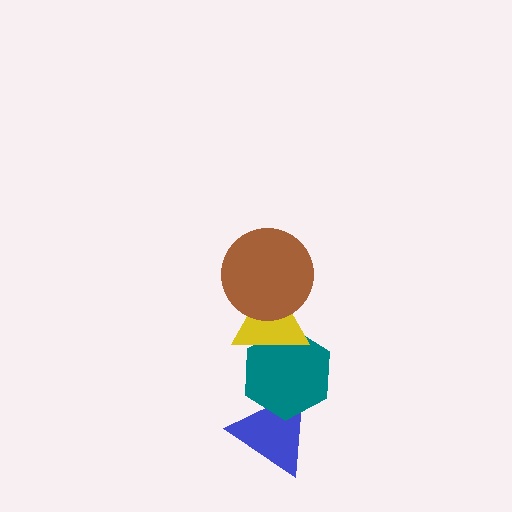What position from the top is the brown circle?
The brown circle is 1st from the top.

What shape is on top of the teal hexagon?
The yellow triangle is on top of the teal hexagon.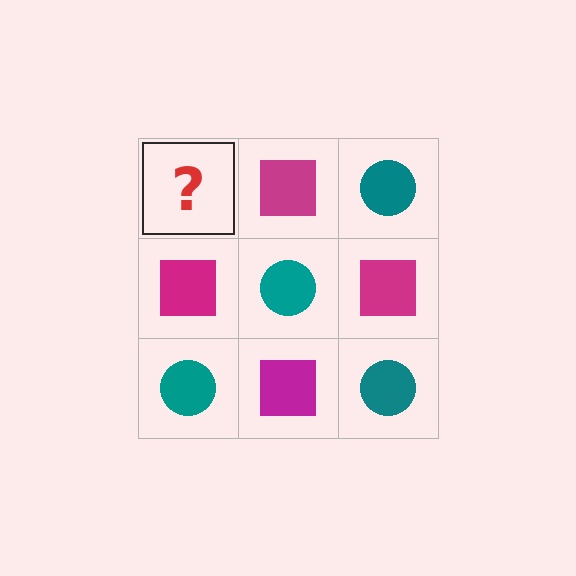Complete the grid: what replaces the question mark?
The question mark should be replaced with a teal circle.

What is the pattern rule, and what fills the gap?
The rule is that it alternates teal circle and magenta square in a checkerboard pattern. The gap should be filled with a teal circle.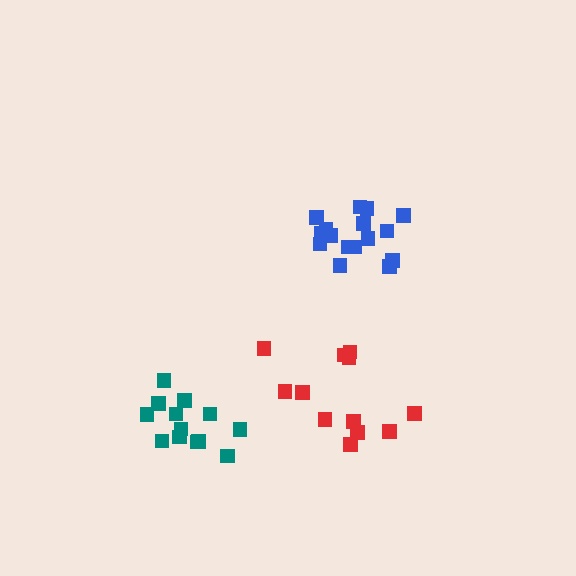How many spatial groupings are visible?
There are 3 spatial groupings.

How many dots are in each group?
Group 1: 13 dots, Group 2: 16 dots, Group 3: 12 dots (41 total).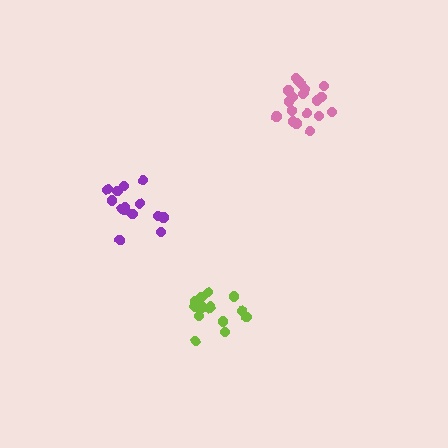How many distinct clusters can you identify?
There are 3 distinct clusters.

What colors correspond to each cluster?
The clusters are colored: pink, purple, lime.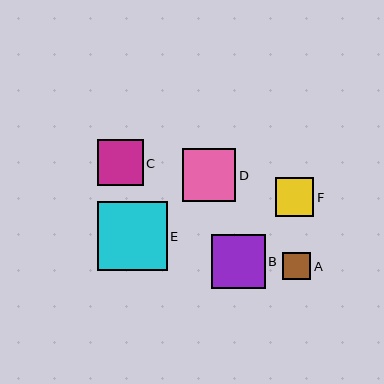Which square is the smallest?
Square A is the smallest with a size of approximately 28 pixels.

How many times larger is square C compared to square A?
Square C is approximately 1.6 times the size of square A.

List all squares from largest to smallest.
From largest to smallest: E, B, D, C, F, A.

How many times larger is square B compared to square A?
Square B is approximately 1.9 times the size of square A.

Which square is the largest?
Square E is the largest with a size of approximately 69 pixels.